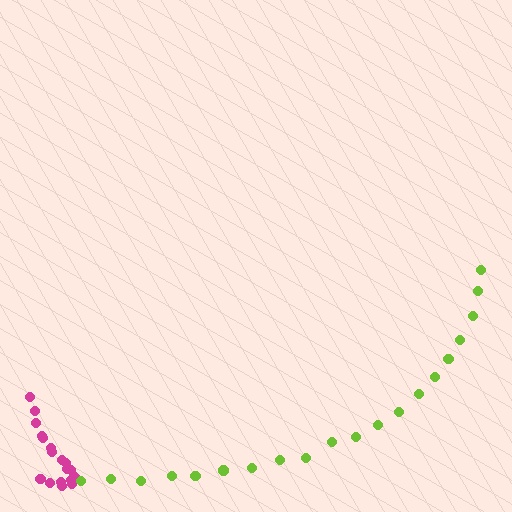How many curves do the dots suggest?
There are 2 distinct paths.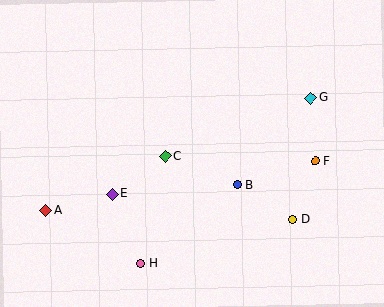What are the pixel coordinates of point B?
Point B is at (237, 185).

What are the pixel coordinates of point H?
Point H is at (141, 263).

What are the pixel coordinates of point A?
Point A is at (46, 210).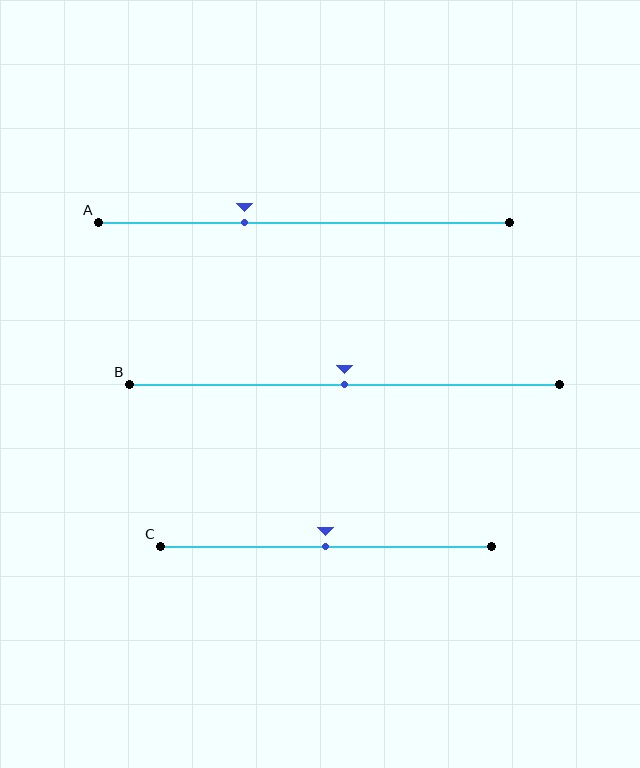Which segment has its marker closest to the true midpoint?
Segment B has its marker closest to the true midpoint.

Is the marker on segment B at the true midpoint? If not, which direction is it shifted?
Yes, the marker on segment B is at the true midpoint.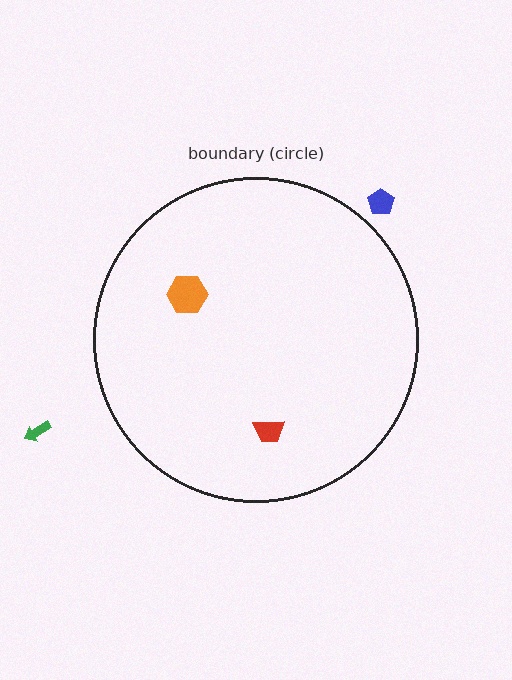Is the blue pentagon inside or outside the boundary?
Outside.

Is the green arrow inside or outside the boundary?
Outside.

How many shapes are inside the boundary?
2 inside, 2 outside.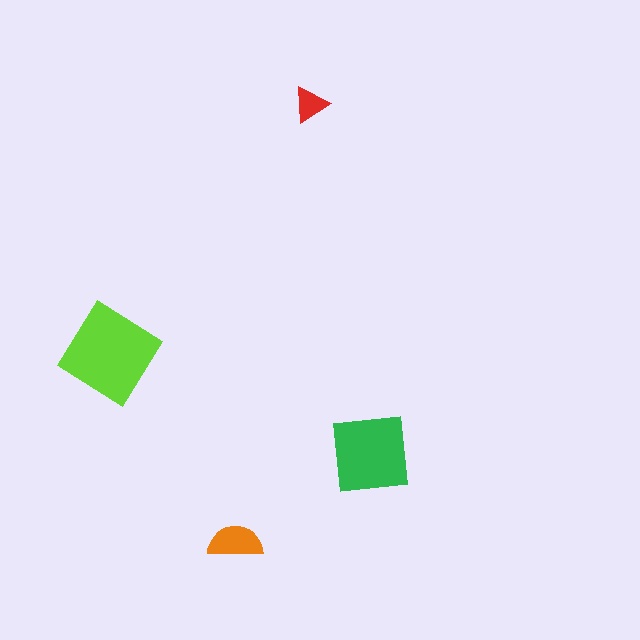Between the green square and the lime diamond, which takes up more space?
The lime diamond.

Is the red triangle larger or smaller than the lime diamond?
Smaller.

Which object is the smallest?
The red triangle.